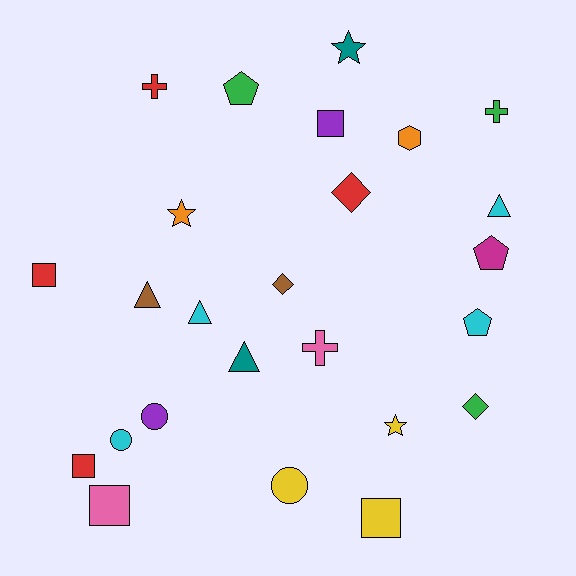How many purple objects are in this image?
There are 2 purple objects.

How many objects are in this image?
There are 25 objects.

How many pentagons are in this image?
There are 3 pentagons.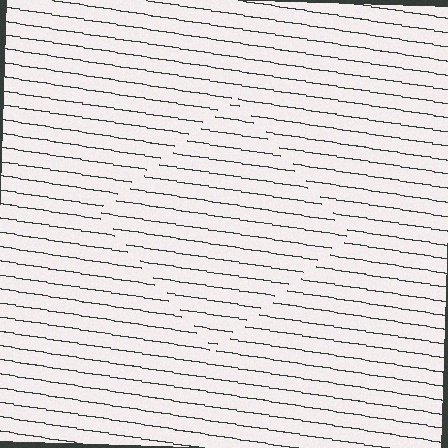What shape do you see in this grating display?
An illusory square. The interior of the shape contains the same grating, shifted by half a period — the contour is defined by the phase discontinuity where line-ends from the inner and outer gratings abut.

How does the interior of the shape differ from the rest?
The interior of the shape contains the same grating, shifted by half a period — the contour is defined by the phase discontinuity where line-ends from the inner and outer gratings abut.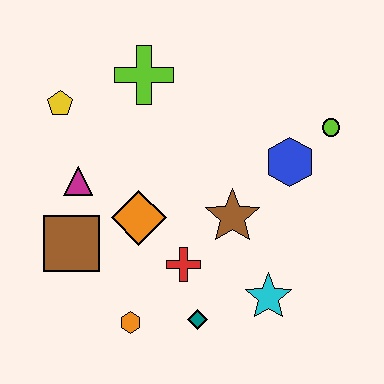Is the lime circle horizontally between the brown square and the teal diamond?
No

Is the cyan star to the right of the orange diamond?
Yes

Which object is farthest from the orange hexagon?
The lime circle is farthest from the orange hexagon.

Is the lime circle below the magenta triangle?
No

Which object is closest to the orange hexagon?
The teal diamond is closest to the orange hexagon.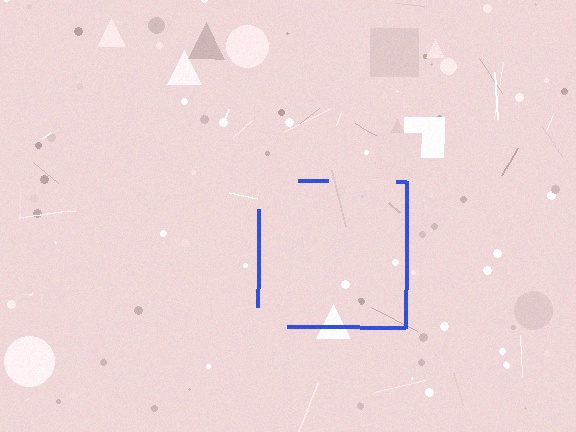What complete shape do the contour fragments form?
The contour fragments form a square.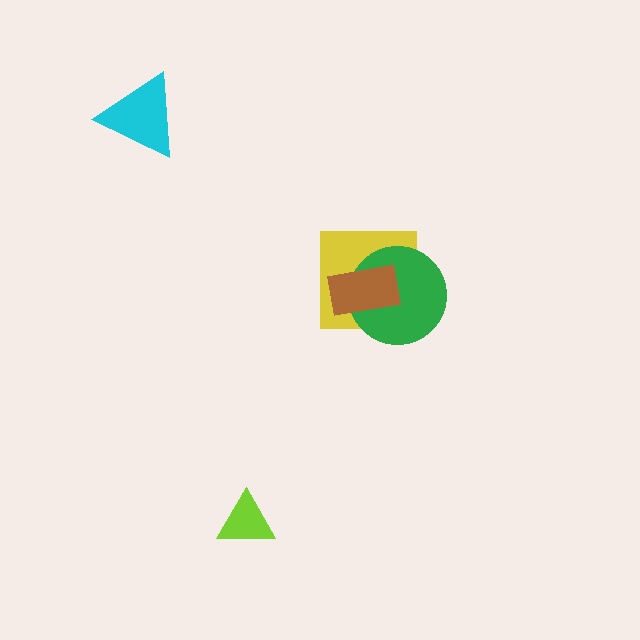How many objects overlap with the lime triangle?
0 objects overlap with the lime triangle.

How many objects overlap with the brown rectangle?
2 objects overlap with the brown rectangle.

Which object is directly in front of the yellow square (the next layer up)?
The green circle is directly in front of the yellow square.